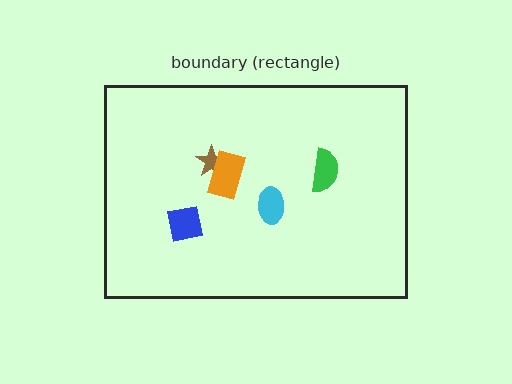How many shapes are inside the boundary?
5 inside, 0 outside.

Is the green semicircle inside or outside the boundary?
Inside.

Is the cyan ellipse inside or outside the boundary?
Inside.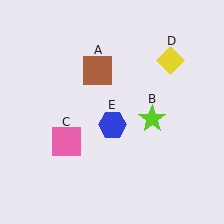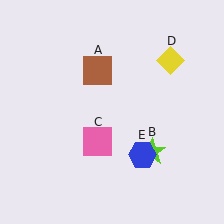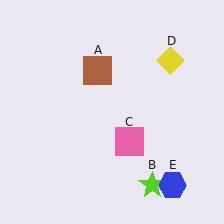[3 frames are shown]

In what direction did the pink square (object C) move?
The pink square (object C) moved right.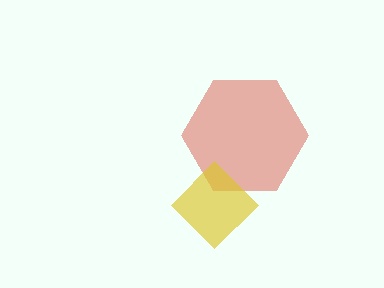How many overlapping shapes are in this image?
There are 2 overlapping shapes in the image.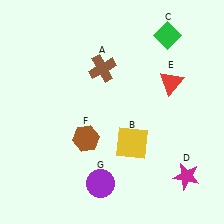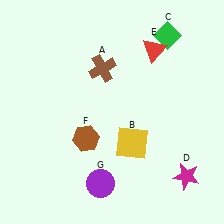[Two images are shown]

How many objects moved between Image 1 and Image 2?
1 object moved between the two images.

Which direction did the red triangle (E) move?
The red triangle (E) moved up.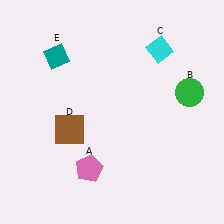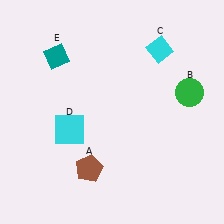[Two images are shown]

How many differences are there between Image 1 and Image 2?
There are 2 differences between the two images.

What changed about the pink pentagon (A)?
In Image 1, A is pink. In Image 2, it changed to brown.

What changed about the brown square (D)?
In Image 1, D is brown. In Image 2, it changed to cyan.